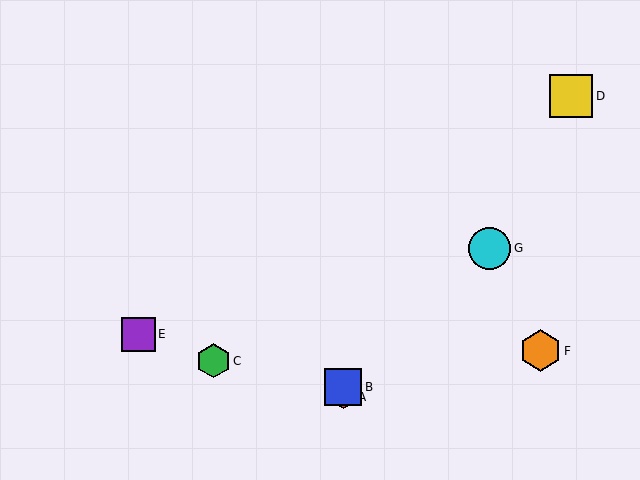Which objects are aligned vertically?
Objects A, B are aligned vertically.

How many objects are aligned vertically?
2 objects (A, B) are aligned vertically.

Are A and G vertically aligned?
No, A is at x≈343 and G is at x≈490.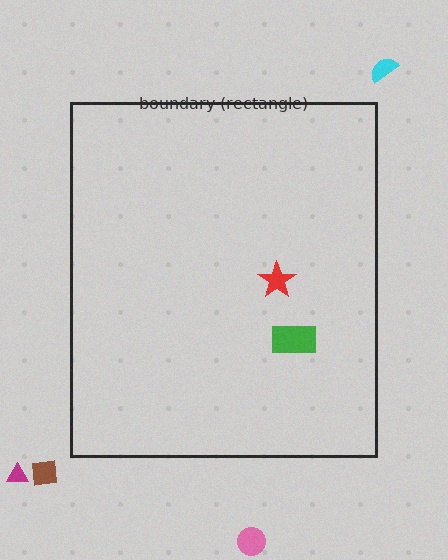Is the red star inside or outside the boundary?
Inside.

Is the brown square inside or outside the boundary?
Outside.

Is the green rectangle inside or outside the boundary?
Inside.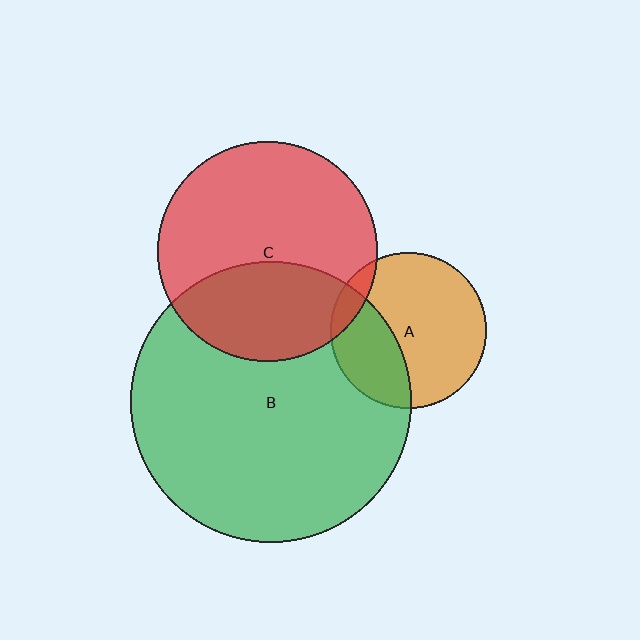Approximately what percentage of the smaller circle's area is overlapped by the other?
Approximately 10%.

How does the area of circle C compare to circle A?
Approximately 2.0 times.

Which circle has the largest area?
Circle B (green).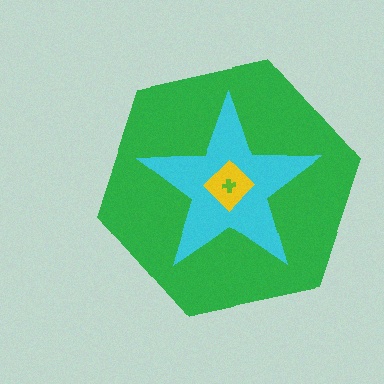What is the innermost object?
The lime cross.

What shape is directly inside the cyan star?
The yellow diamond.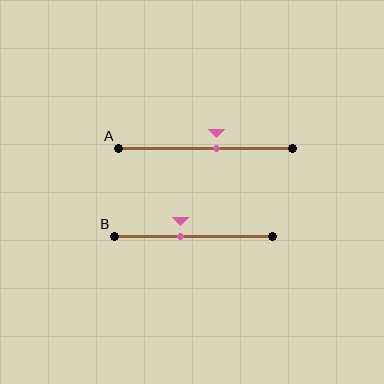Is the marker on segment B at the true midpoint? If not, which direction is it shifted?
No, the marker on segment B is shifted to the left by about 9% of the segment length.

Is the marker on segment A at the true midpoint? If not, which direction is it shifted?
No, the marker on segment A is shifted to the right by about 6% of the segment length.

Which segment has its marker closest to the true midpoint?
Segment A has its marker closest to the true midpoint.